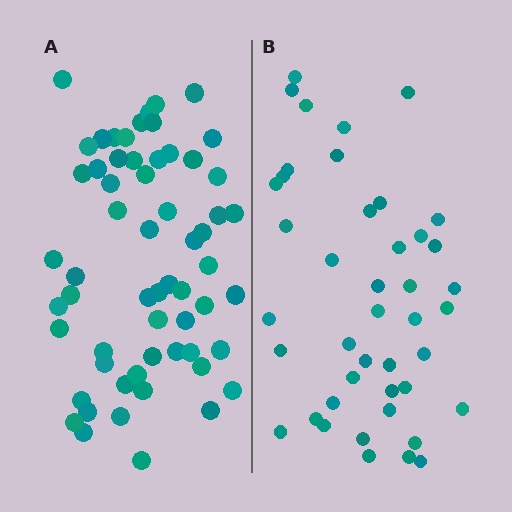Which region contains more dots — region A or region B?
Region A (the left region) has more dots.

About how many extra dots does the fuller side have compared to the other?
Region A has approximately 15 more dots than region B.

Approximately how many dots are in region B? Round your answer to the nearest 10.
About 40 dots. (The exact count is 43, which rounds to 40.)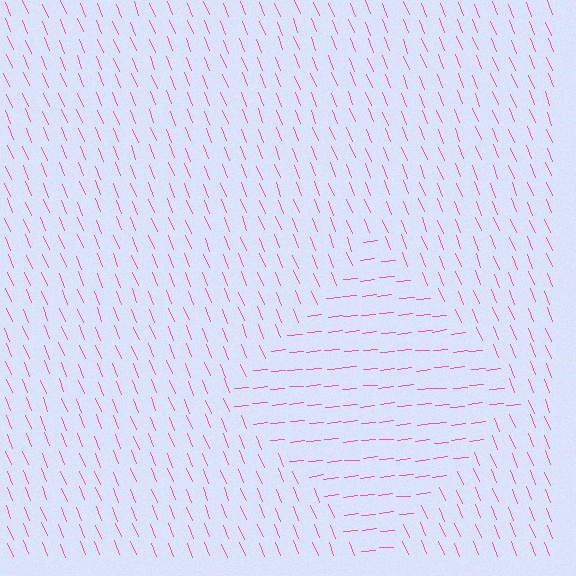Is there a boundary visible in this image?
Yes, there is a texture boundary formed by a change in line orientation.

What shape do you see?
I see a diamond.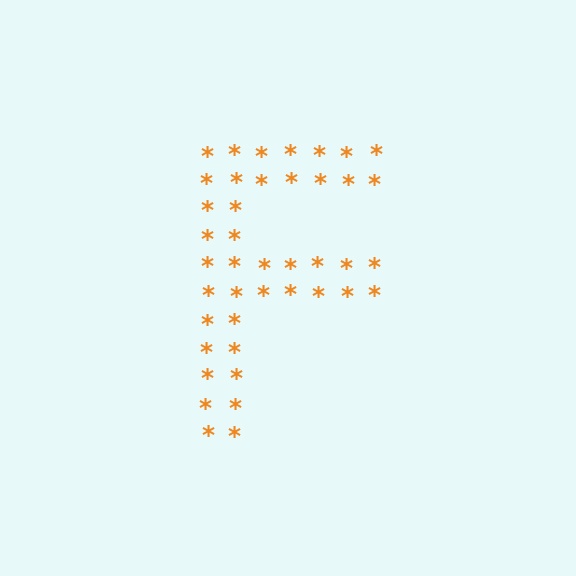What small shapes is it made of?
It is made of small asterisks.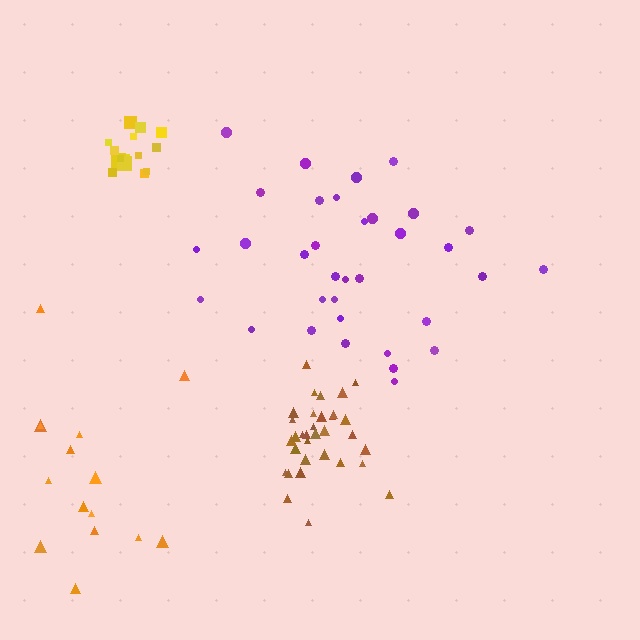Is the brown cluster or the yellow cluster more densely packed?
Brown.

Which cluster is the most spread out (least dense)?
Orange.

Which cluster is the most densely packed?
Brown.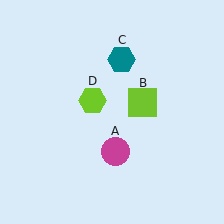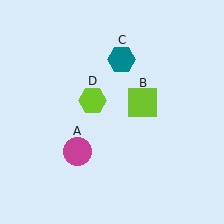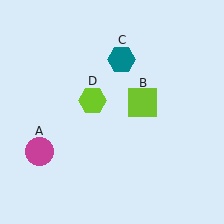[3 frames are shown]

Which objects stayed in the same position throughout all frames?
Lime square (object B) and teal hexagon (object C) and lime hexagon (object D) remained stationary.